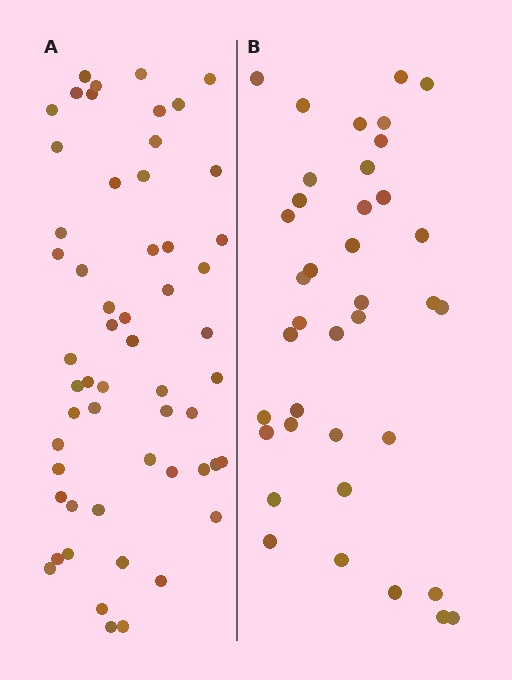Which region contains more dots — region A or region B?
Region A (the left region) has more dots.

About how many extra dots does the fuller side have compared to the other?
Region A has approximately 20 more dots than region B.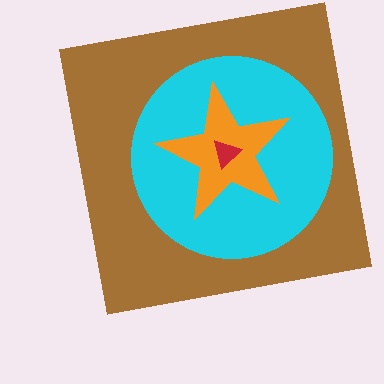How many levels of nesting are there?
4.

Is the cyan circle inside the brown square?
Yes.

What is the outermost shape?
The brown square.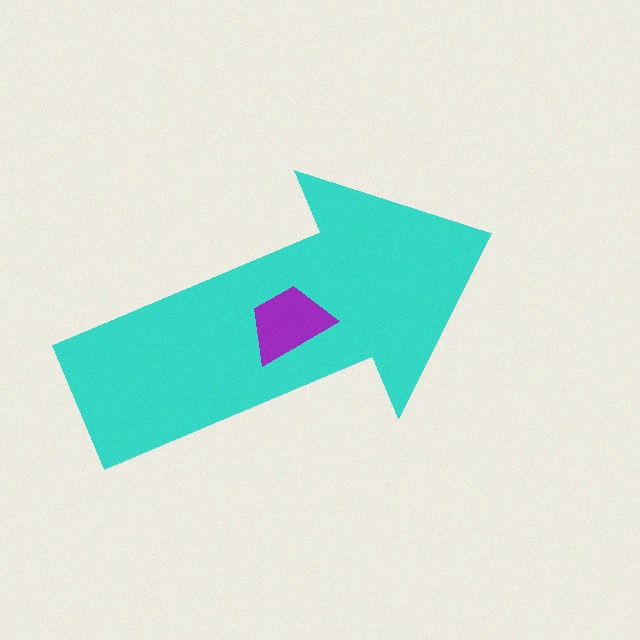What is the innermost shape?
The purple trapezoid.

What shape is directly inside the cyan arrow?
The purple trapezoid.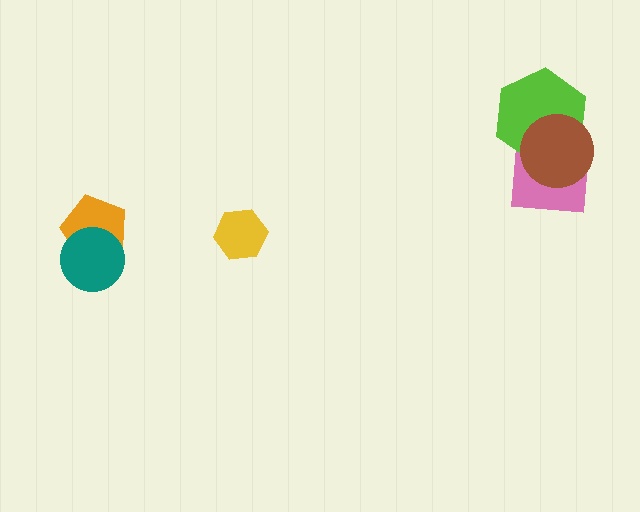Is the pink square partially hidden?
Yes, it is partially covered by another shape.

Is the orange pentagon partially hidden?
Yes, it is partially covered by another shape.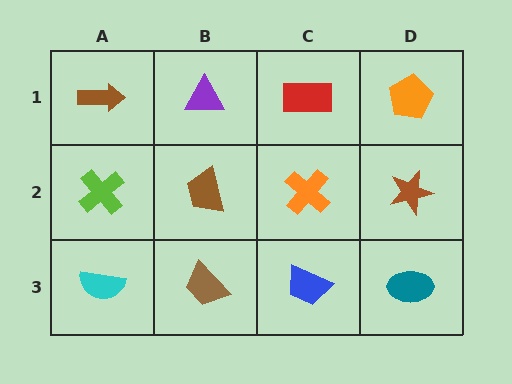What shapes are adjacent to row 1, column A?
A lime cross (row 2, column A), a purple triangle (row 1, column B).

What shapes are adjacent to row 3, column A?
A lime cross (row 2, column A), a brown trapezoid (row 3, column B).